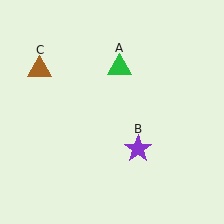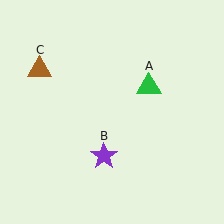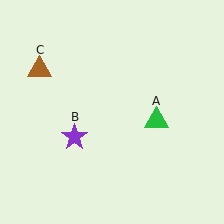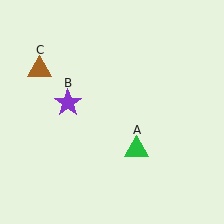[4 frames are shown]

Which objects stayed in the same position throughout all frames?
Brown triangle (object C) remained stationary.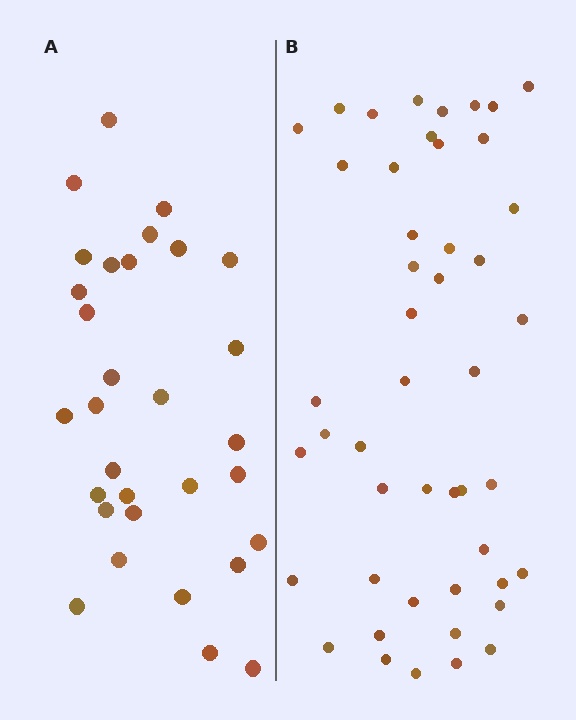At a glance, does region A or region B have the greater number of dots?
Region B (the right region) has more dots.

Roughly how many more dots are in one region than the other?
Region B has approximately 15 more dots than region A.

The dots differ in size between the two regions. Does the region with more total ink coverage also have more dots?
No. Region A has more total ink coverage because its dots are larger, but region B actually contains more individual dots. Total area can be misleading — the number of items is what matters here.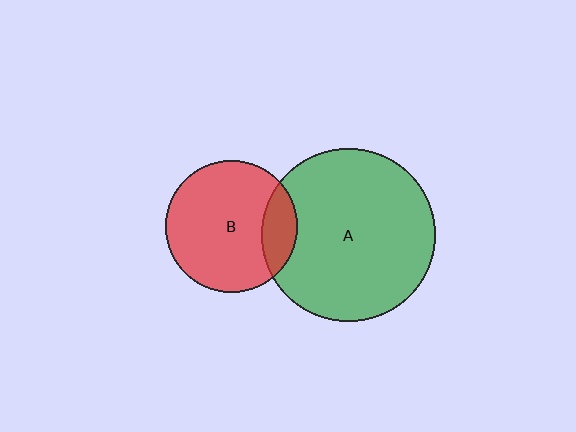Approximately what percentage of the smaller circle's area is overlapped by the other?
Approximately 15%.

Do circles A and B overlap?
Yes.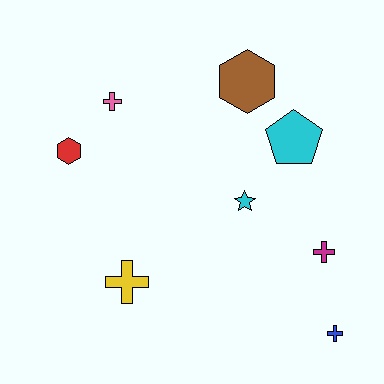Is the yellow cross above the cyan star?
No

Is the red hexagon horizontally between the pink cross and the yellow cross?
No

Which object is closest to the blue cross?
The magenta cross is closest to the blue cross.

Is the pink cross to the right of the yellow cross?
No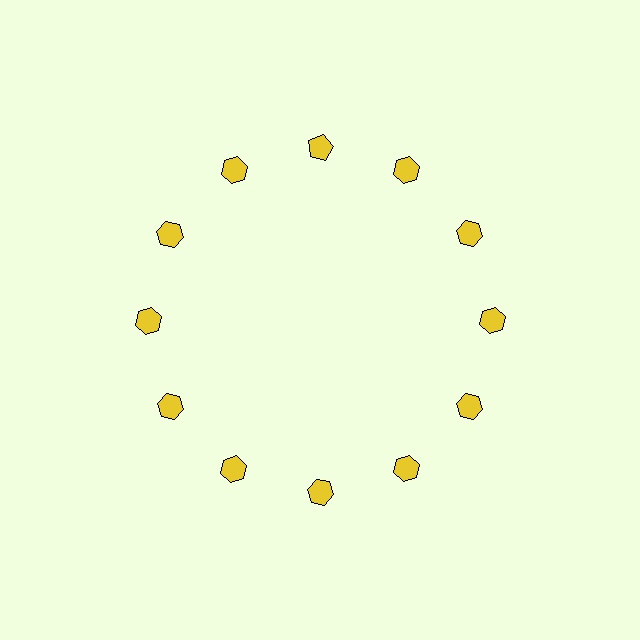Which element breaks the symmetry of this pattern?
The yellow pentagon at roughly the 12 o'clock position breaks the symmetry. All other shapes are yellow hexagons.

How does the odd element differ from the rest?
It has a different shape: pentagon instead of hexagon.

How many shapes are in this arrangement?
There are 12 shapes arranged in a ring pattern.